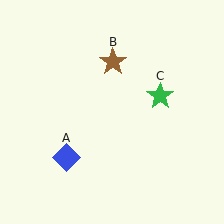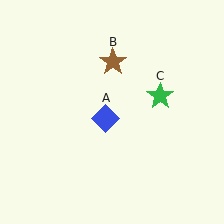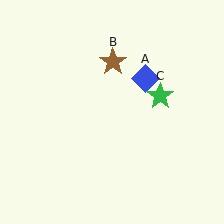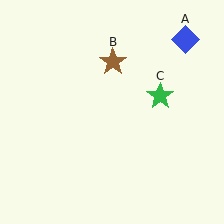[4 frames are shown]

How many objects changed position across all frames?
1 object changed position: blue diamond (object A).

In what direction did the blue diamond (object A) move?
The blue diamond (object A) moved up and to the right.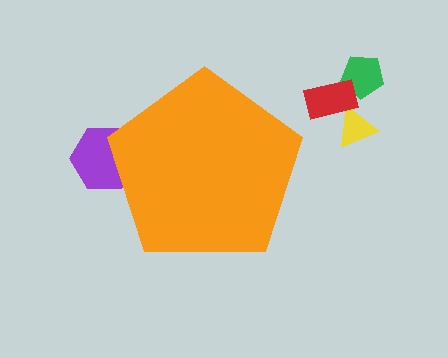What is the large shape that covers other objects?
An orange pentagon.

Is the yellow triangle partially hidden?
No, the yellow triangle is fully visible.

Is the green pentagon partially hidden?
No, the green pentagon is fully visible.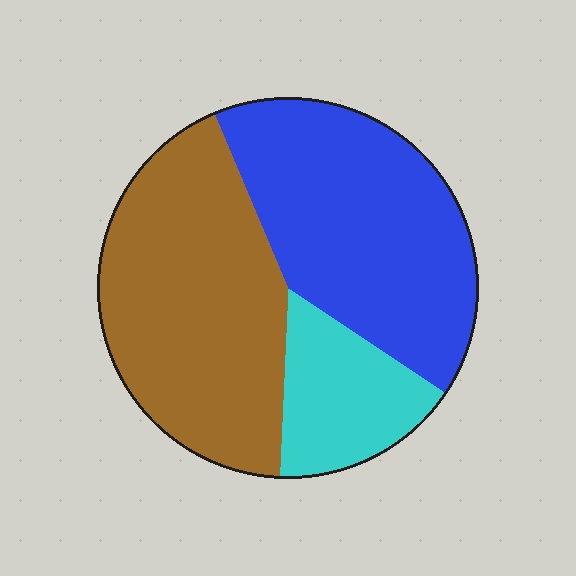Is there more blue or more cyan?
Blue.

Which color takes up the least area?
Cyan, at roughly 15%.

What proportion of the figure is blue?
Blue covers 41% of the figure.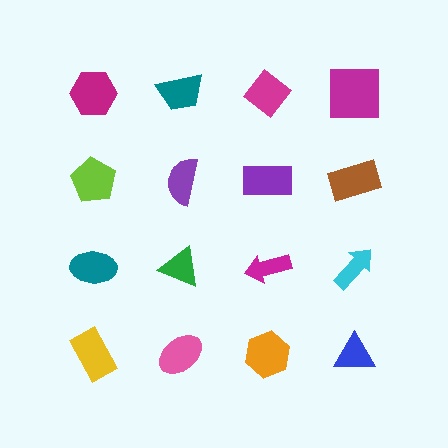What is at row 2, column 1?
A lime pentagon.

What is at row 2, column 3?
A purple rectangle.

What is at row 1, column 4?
A magenta square.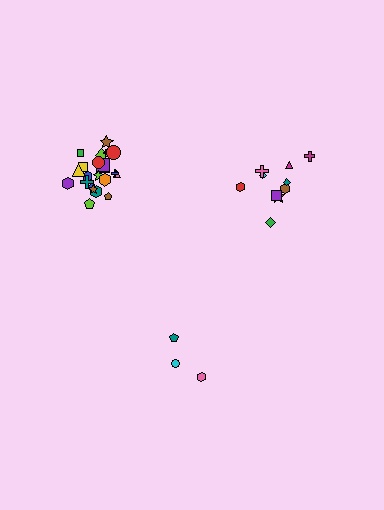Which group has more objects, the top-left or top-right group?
The top-left group.